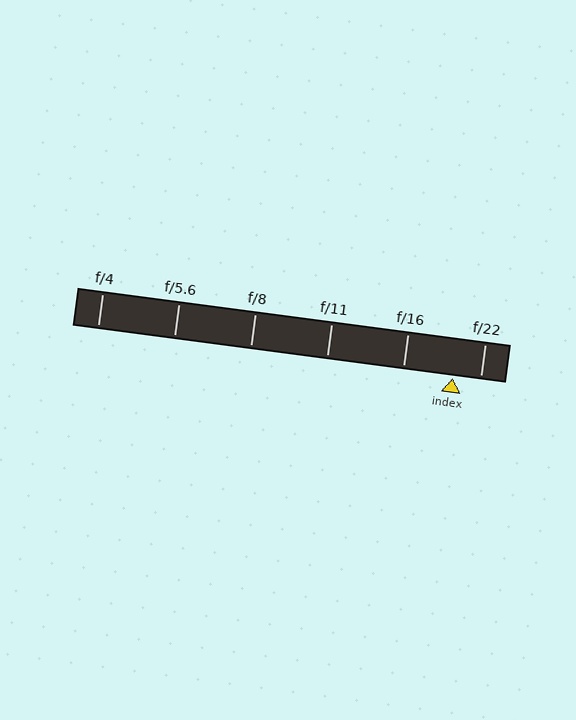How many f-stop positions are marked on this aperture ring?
There are 6 f-stop positions marked.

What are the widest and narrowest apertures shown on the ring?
The widest aperture shown is f/4 and the narrowest is f/22.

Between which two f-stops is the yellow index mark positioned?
The index mark is between f/16 and f/22.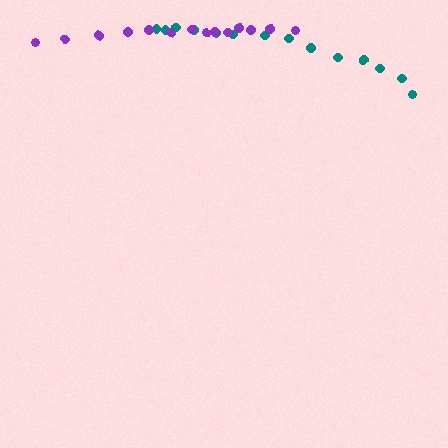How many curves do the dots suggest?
There are 2 distinct paths.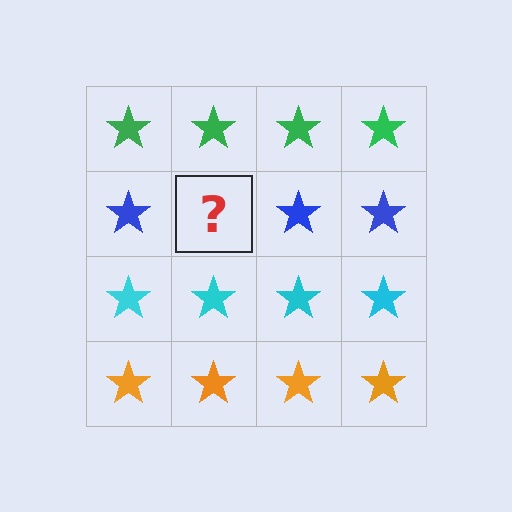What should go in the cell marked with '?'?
The missing cell should contain a blue star.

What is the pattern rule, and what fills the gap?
The rule is that each row has a consistent color. The gap should be filled with a blue star.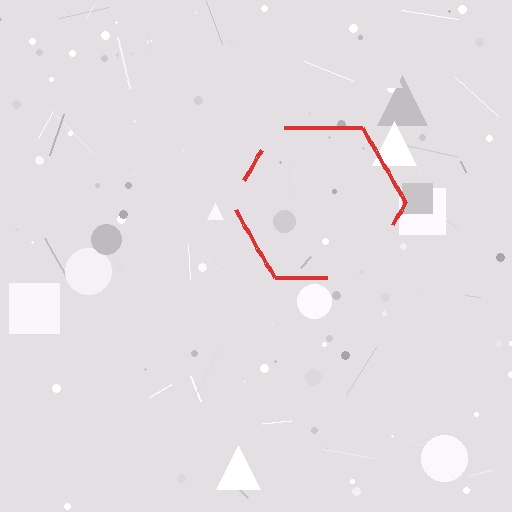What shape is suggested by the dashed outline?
The dashed outline suggests a hexagon.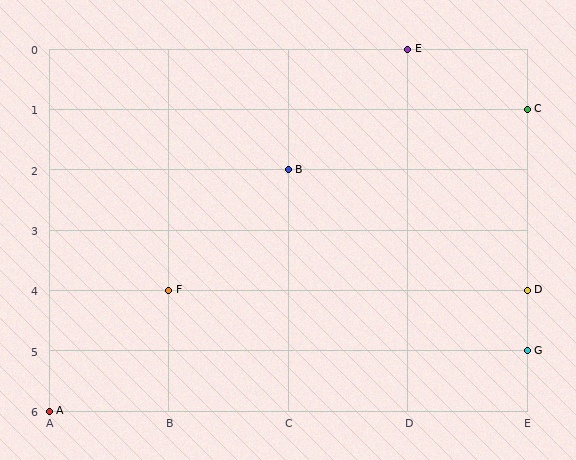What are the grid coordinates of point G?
Point G is at grid coordinates (E, 5).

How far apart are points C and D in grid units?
Points C and D are 3 rows apart.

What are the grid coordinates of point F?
Point F is at grid coordinates (B, 4).